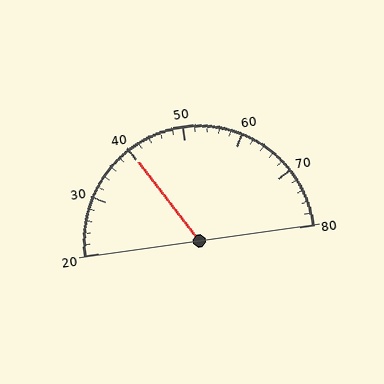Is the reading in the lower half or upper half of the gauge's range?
The reading is in the lower half of the range (20 to 80).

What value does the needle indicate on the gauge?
The needle indicates approximately 40.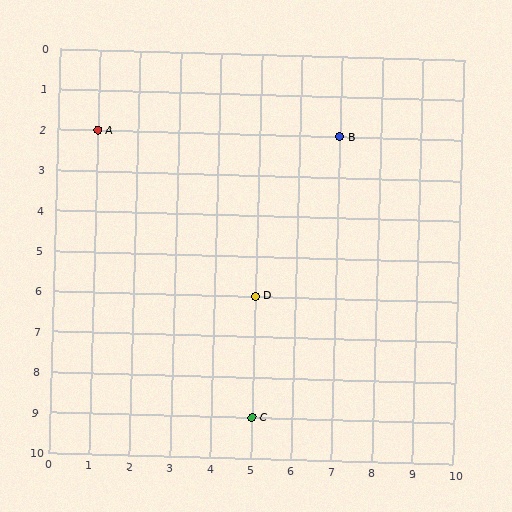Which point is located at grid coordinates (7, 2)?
Point B is at (7, 2).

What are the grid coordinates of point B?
Point B is at grid coordinates (7, 2).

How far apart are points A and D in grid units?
Points A and D are 4 columns and 4 rows apart (about 5.7 grid units diagonally).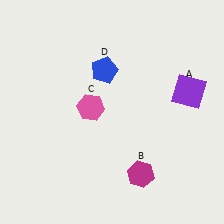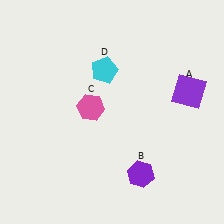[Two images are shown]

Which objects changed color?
B changed from magenta to purple. D changed from blue to cyan.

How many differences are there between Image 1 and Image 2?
There are 2 differences between the two images.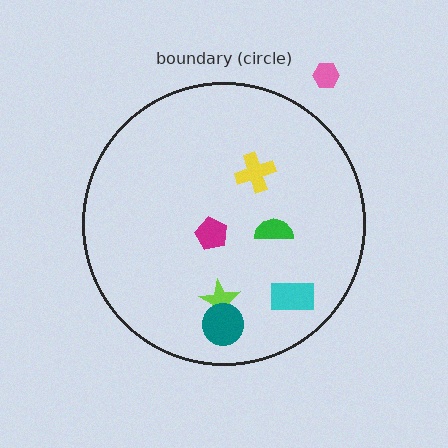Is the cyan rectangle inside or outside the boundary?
Inside.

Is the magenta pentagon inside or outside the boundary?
Inside.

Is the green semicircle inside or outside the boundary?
Inside.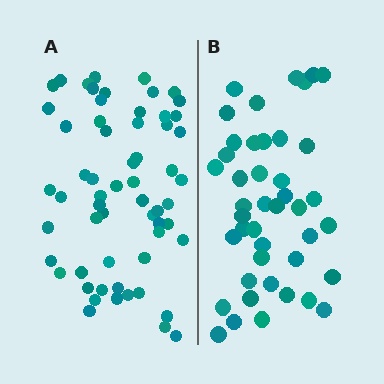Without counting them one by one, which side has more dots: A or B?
Region A (the left region) has more dots.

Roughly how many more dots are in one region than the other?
Region A has approximately 15 more dots than region B.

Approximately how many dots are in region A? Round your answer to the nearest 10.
About 60 dots.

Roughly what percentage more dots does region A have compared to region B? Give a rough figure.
About 40% more.